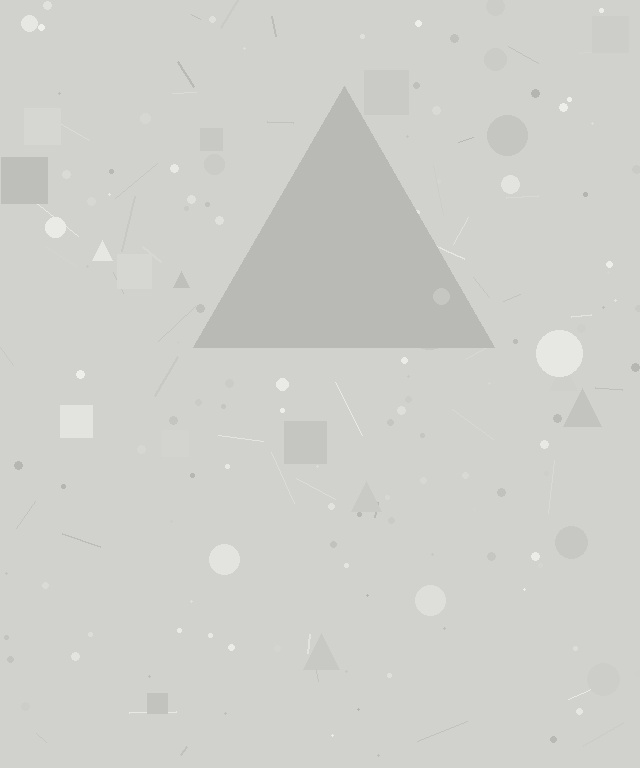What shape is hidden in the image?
A triangle is hidden in the image.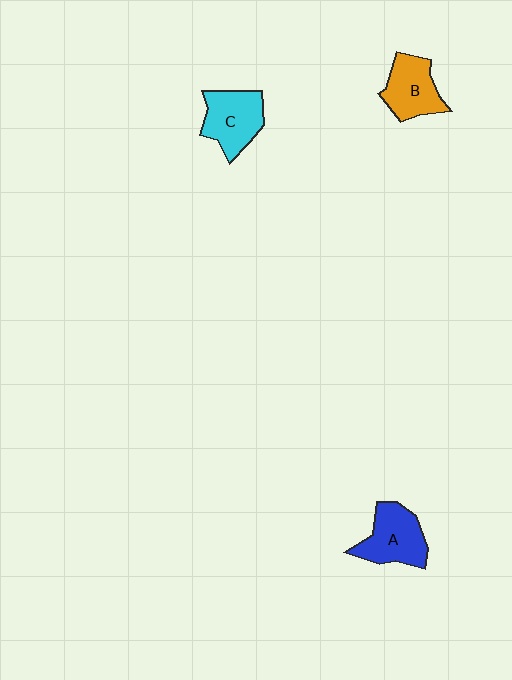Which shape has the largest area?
Shape A (blue).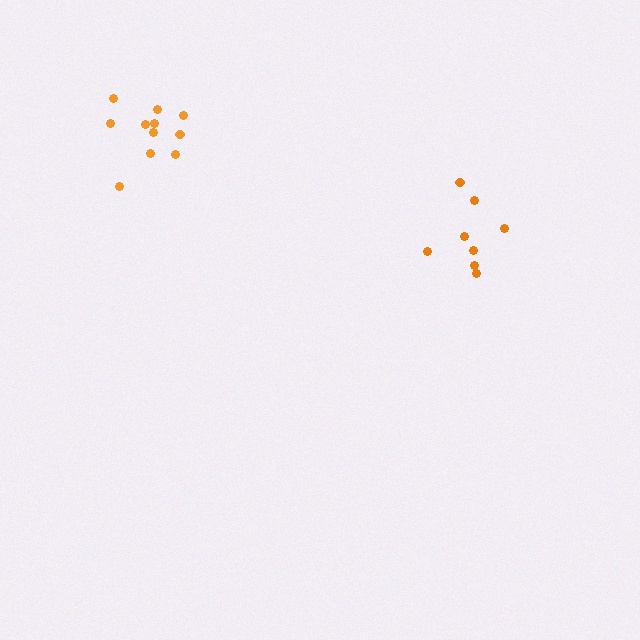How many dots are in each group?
Group 1: 8 dots, Group 2: 11 dots (19 total).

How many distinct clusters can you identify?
There are 2 distinct clusters.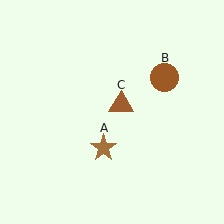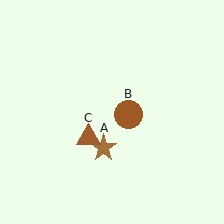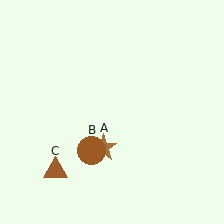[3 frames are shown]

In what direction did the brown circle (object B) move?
The brown circle (object B) moved down and to the left.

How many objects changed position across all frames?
2 objects changed position: brown circle (object B), brown triangle (object C).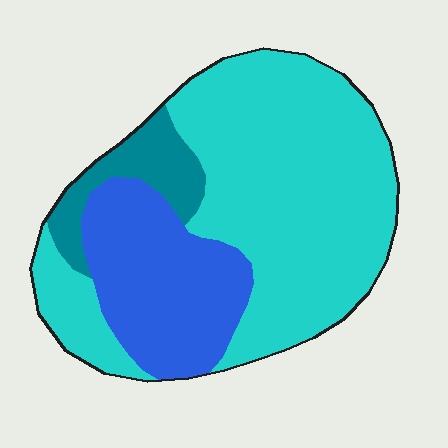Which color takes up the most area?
Cyan, at roughly 65%.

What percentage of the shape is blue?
Blue covers roughly 25% of the shape.